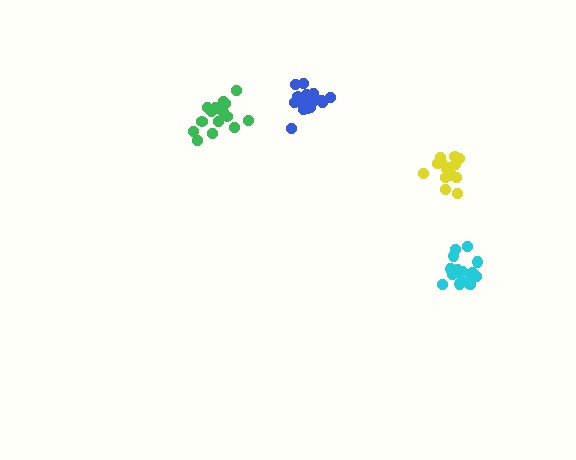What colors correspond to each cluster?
The clusters are colored: yellow, cyan, blue, green.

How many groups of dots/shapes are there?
There are 4 groups.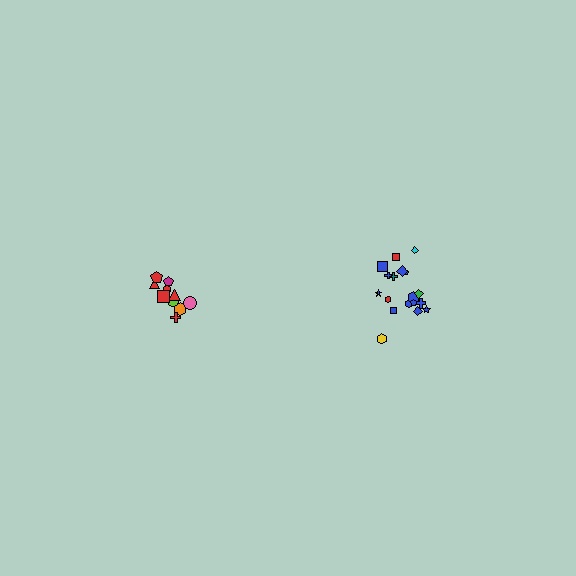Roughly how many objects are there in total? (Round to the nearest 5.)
Roughly 30 objects in total.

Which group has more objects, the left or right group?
The right group.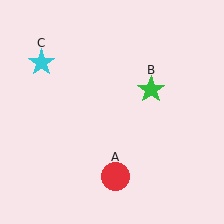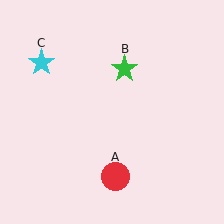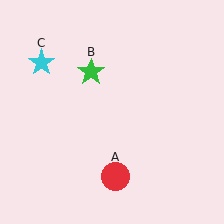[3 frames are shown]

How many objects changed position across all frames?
1 object changed position: green star (object B).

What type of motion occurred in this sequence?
The green star (object B) rotated counterclockwise around the center of the scene.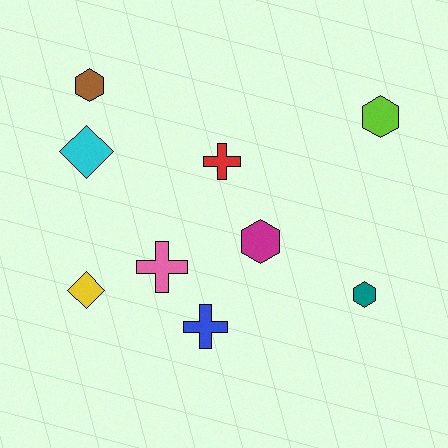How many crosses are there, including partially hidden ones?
There are 3 crosses.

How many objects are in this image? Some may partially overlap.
There are 9 objects.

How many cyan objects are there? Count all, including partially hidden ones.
There is 1 cyan object.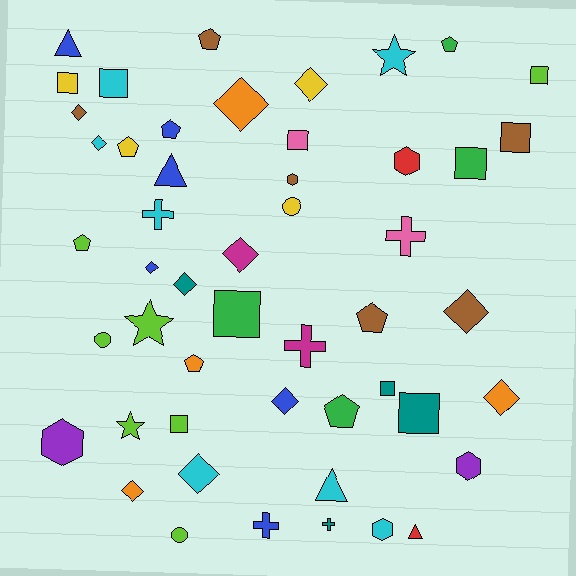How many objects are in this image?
There are 50 objects.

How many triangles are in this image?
There are 4 triangles.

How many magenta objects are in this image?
There are 2 magenta objects.